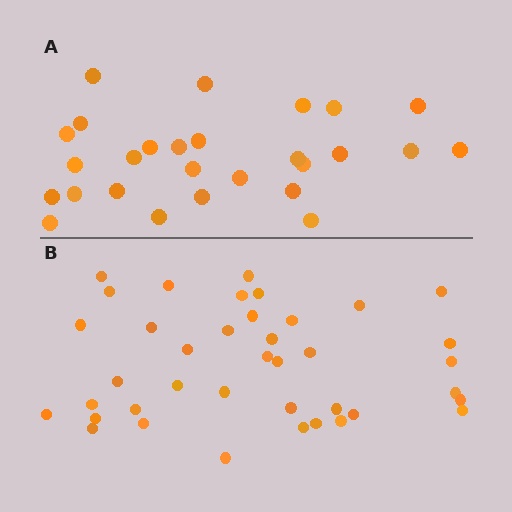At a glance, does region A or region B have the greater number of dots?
Region B (the bottom region) has more dots.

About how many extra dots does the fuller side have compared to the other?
Region B has roughly 12 or so more dots than region A.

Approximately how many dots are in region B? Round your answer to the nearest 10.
About 40 dots. (The exact count is 39, which rounds to 40.)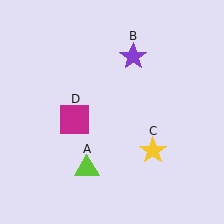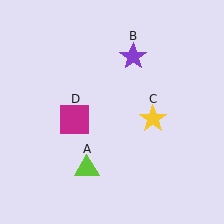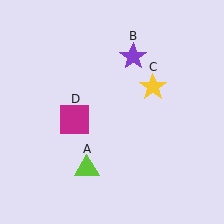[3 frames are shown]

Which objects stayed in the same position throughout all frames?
Lime triangle (object A) and purple star (object B) and magenta square (object D) remained stationary.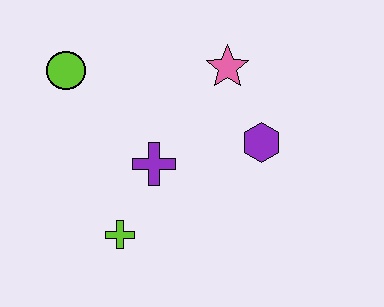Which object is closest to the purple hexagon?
The pink star is closest to the purple hexagon.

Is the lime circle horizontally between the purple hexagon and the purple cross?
No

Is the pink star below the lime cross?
No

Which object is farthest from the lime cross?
The pink star is farthest from the lime cross.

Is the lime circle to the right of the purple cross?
No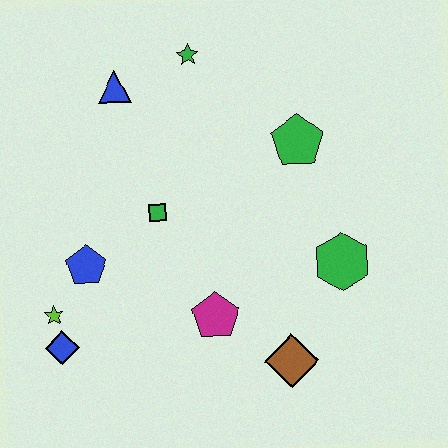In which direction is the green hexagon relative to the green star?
The green hexagon is below the green star.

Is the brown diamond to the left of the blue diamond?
No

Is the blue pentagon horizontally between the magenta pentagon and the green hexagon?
No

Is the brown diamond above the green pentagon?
No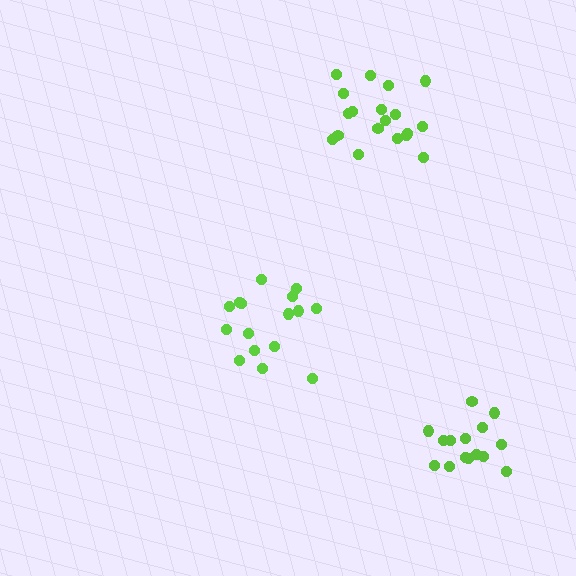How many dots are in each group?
Group 1: 19 dots, Group 2: 15 dots, Group 3: 16 dots (50 total).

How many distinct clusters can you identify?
There are 3 distinct clusters.